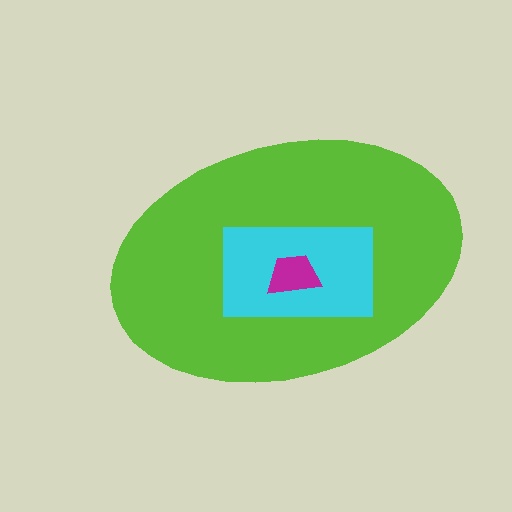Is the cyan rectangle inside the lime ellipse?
Yes.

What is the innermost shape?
The magenta trapezoid.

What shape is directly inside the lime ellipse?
The cyan rectangle.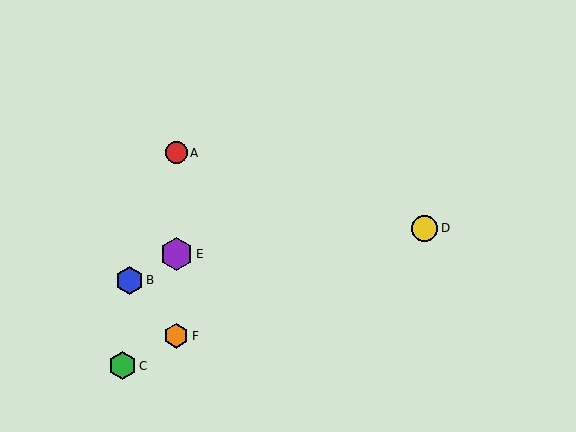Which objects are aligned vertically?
Objects A, E, F are aligned vertically.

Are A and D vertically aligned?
No, A is at x≈176 and D is at x≈424.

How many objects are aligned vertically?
3 objects (A, E, F) are aligned vertically.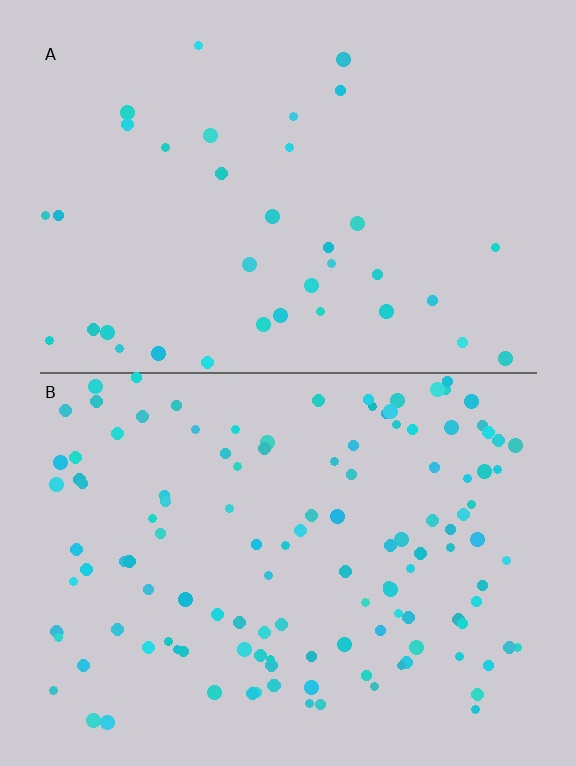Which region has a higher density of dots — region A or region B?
B (the bottom).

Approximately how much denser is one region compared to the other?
Approximately 3.5× — region B over region A.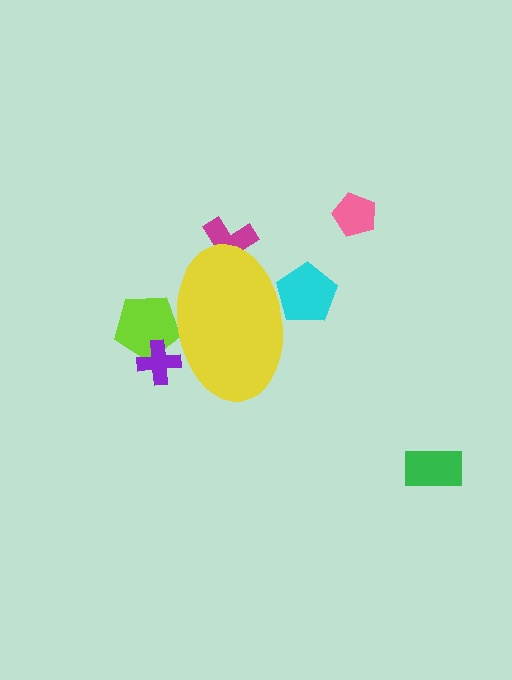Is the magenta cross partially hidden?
Yes, the magenta cross is partially hidden behind the yellow ellipse.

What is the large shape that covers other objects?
A yellow ellipse.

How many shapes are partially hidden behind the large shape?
4 shapes are partially hidden.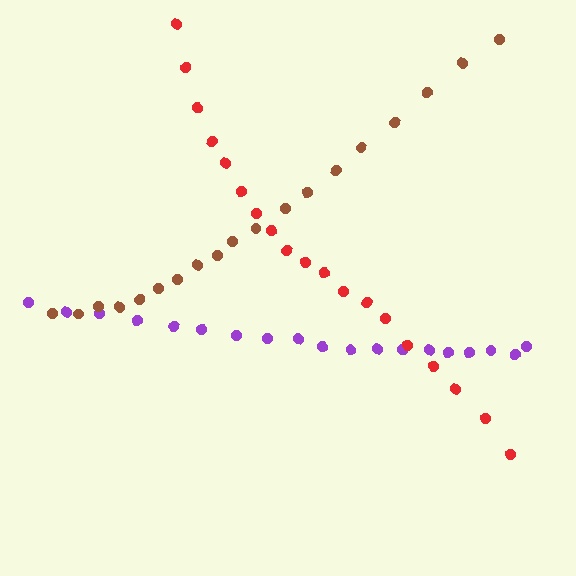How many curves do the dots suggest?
There are 3 distinct paths.